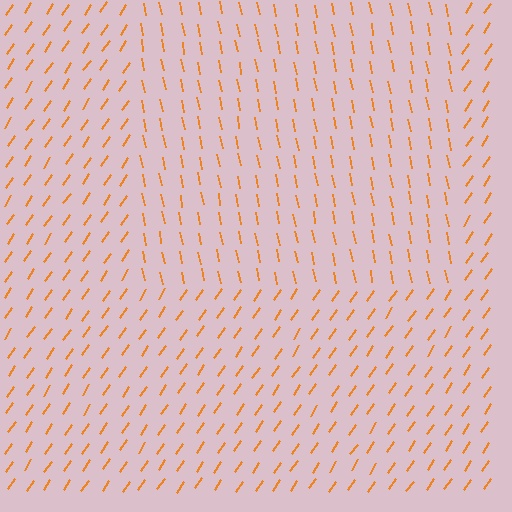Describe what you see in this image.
The image is filled with small orange line segments. A rectangle region in the image has lines oriented differently from the surrounding lines, creating a visible texture boundary.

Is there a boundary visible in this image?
Yes, there is a texture boundary formed by a change in line orientation.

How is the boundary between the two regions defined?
The boundary is defined purely by a change in line orientation (approximately 45 degrees difference). All lines are the same color and thickness.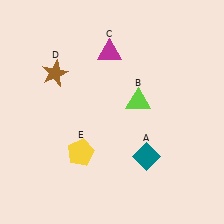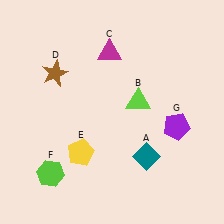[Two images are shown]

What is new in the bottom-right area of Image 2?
A purple pentagon (G) was added in the bottom-right area of Image 2.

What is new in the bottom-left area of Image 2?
A lime hexagon (F) was added in the bottom-left area of Image 2.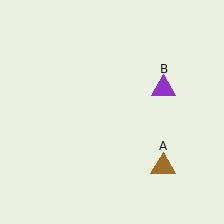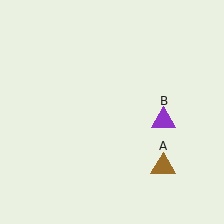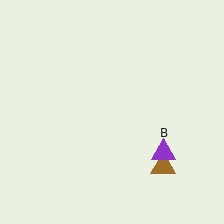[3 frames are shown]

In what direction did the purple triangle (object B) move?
The purple triangle (object B) moved down.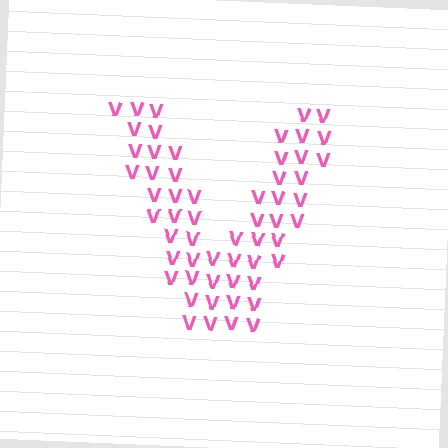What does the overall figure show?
The overall figure shows the letter V.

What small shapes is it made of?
It is made of small letter V's.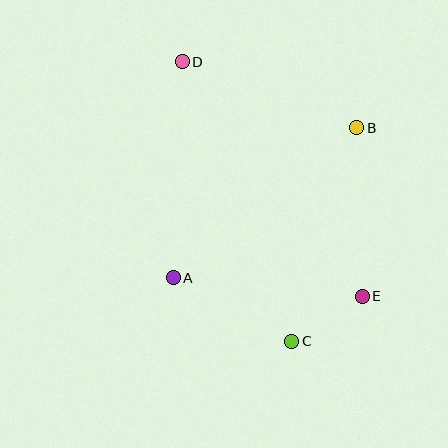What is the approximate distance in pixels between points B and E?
The distance between B and E is approximately 169 pixels.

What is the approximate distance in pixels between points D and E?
The distance between D and E is approximately 295 pixels.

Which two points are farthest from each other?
Points C and D are farthest from each other.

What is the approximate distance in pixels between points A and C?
The distance between A and C is approximately 134 pixels.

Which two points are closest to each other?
Points C and E are closest to each other.